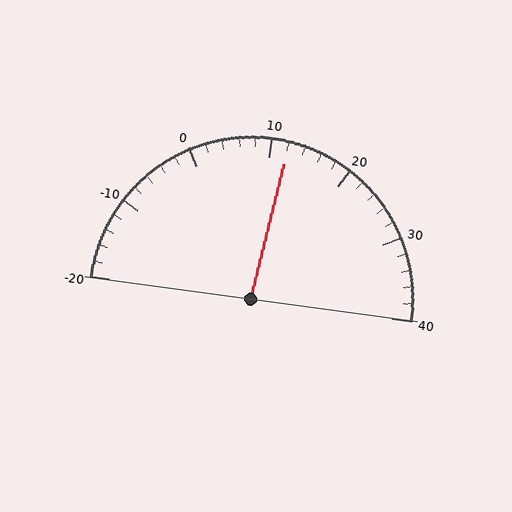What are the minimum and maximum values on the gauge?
The gauge ranges from -20 to 40.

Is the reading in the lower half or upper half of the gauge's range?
The reading is in the upper half of the range (-20 to 40).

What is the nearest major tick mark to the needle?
The nearest major tick mark is 10.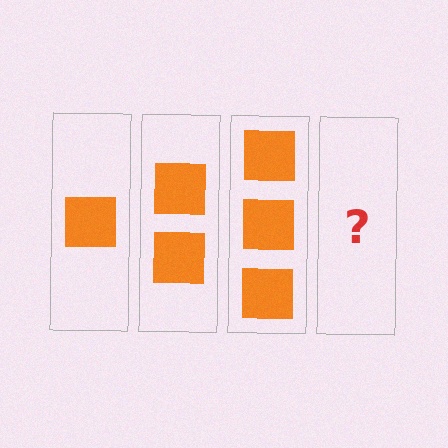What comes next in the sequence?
The next element should be 4 squares.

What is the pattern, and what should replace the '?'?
The pattern is that each step adds one more square. The '?' should be 4 squares.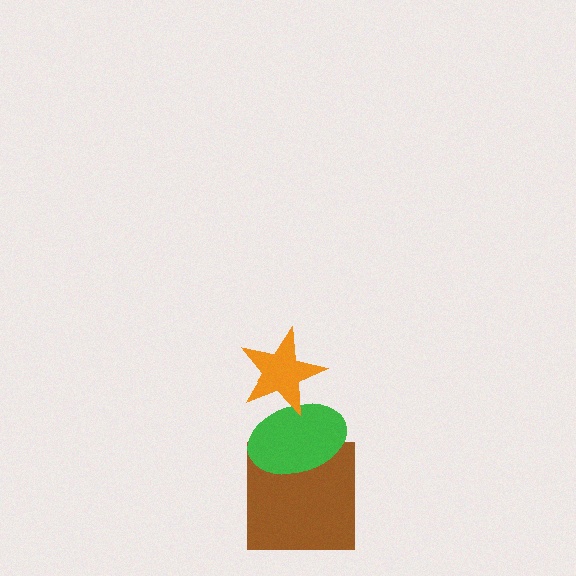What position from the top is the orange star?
The orange star is 1st from the top.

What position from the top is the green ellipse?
The green ellipse is 2nd from the top.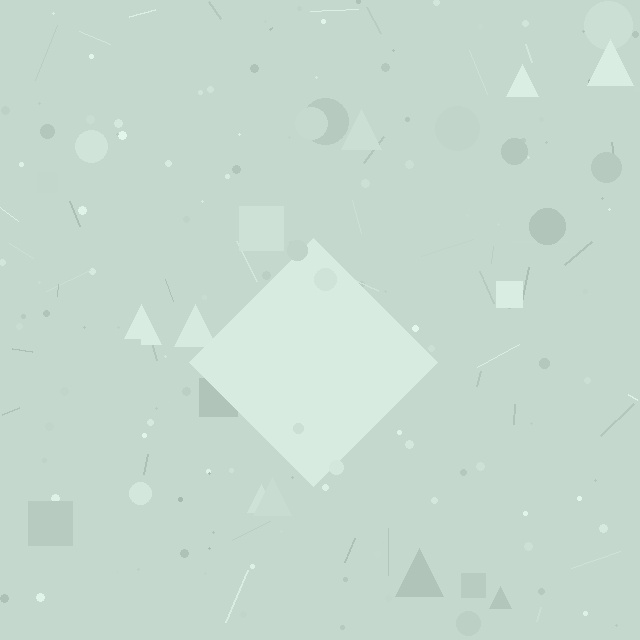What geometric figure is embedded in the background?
A diamond is embedded in the background.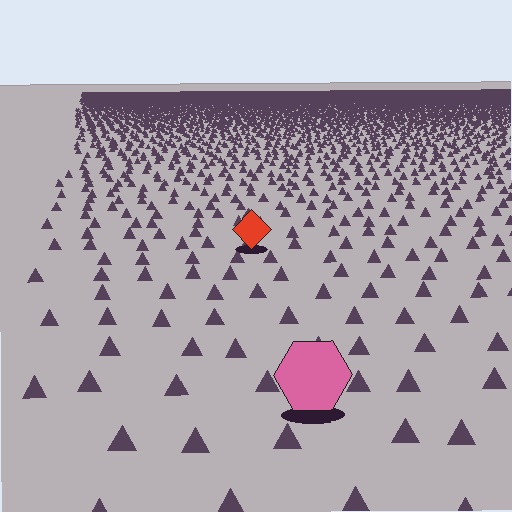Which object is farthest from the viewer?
The red diamond is farthest from the viewer. It appears smaller and the ground texture around it is denser.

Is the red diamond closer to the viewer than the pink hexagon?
No. The pink hexagon is closer — you can tell from the texture gradient: the ground texture is coarser near it.